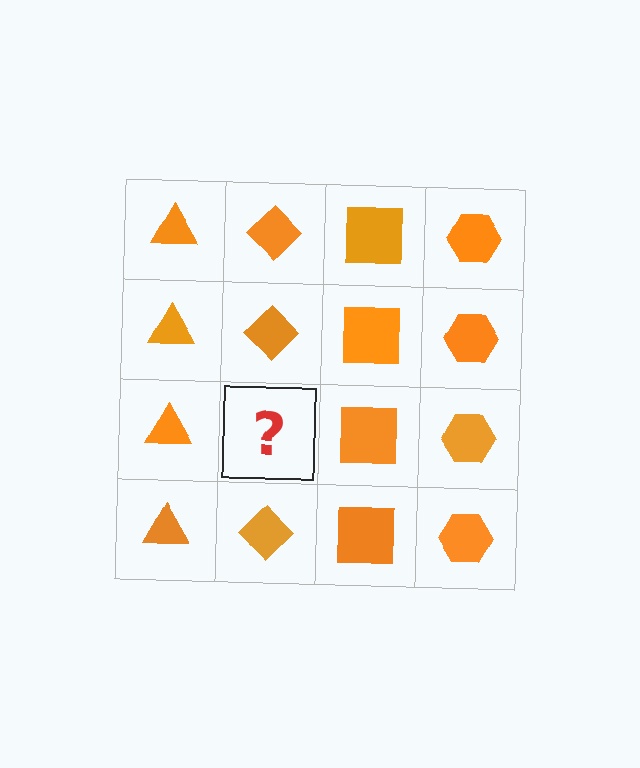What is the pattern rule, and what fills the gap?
The rule is that each column has a consistent shape. The gap should be filled with an orange diamond.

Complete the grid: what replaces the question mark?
The question mark should be replaced with an orange diamond.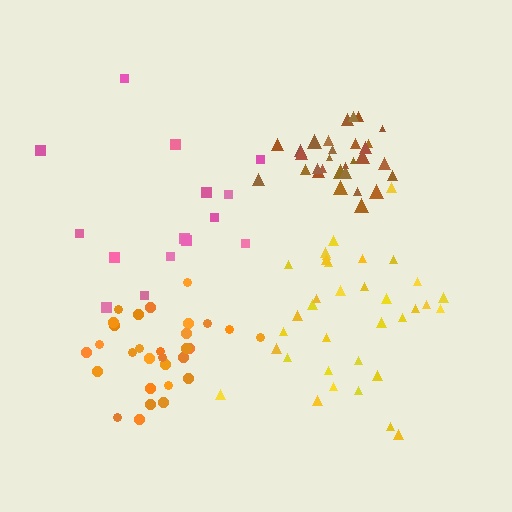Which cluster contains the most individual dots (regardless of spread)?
Yellow (35).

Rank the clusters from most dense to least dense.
brown, orange, yellow, pink.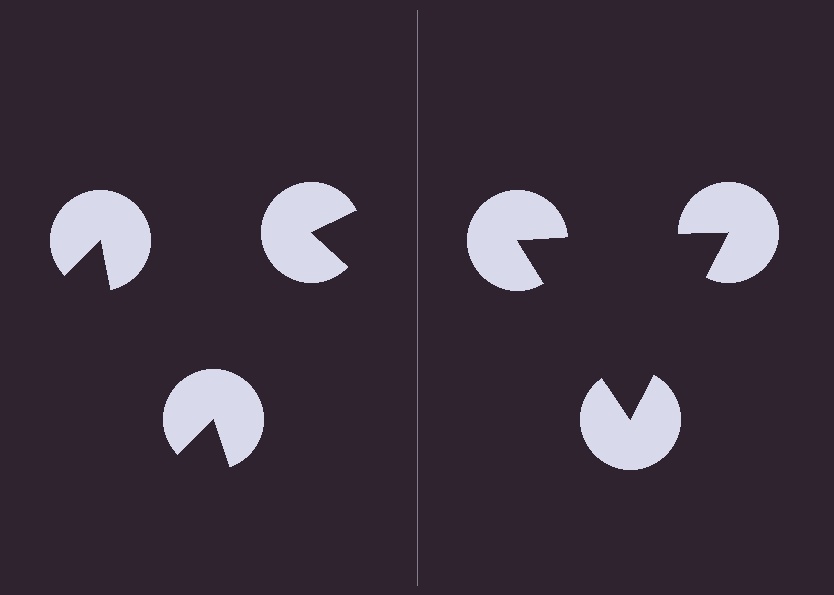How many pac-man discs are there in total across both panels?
6 — 3 on each side.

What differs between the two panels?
The pac-man discs are positioned identically on both sides; only the wedge orientations differ. On the right they align to a triangle; on the left they are misaligned.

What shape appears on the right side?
An illusory triangle.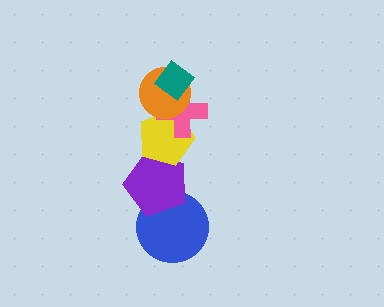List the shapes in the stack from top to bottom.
From top to bottom: the teal diamond, the orange circle, the pink cross, the yellow pentagon, the purple pentagon, the blue circle.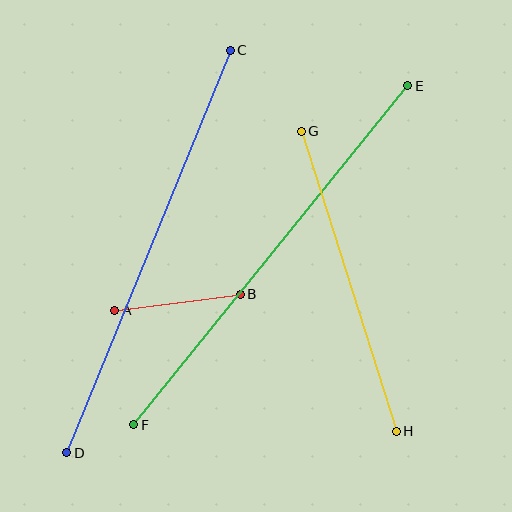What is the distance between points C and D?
The distance is approximately 435 pixels.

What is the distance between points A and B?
The distance is approximately 127 pixels.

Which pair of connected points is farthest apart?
Points E and F are farthest apart.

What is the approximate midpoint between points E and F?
The midpoint is at approximately (271, 255) pixels.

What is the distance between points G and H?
The distance is approximately 314 pixels.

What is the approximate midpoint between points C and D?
The midpoint is at approximately (148, 252) pixels.